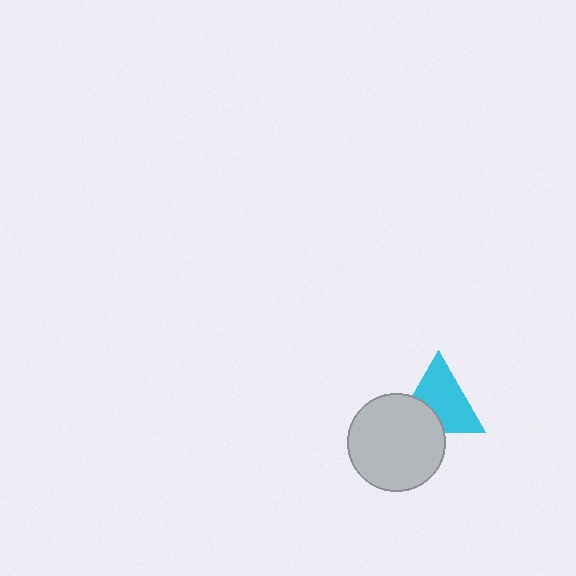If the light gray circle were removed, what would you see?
You would see the complete cyan triangle.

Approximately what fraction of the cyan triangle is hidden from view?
Roughly 32% of the cyan triangle is hidden behind the light gray circle.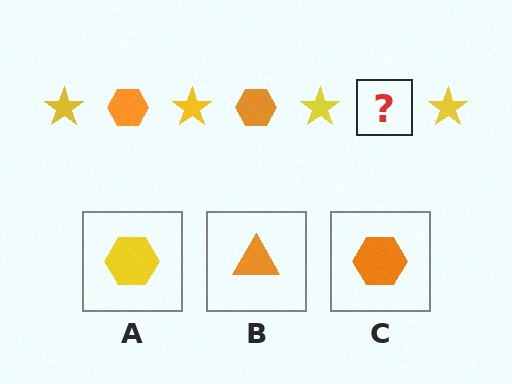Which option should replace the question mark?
Option C.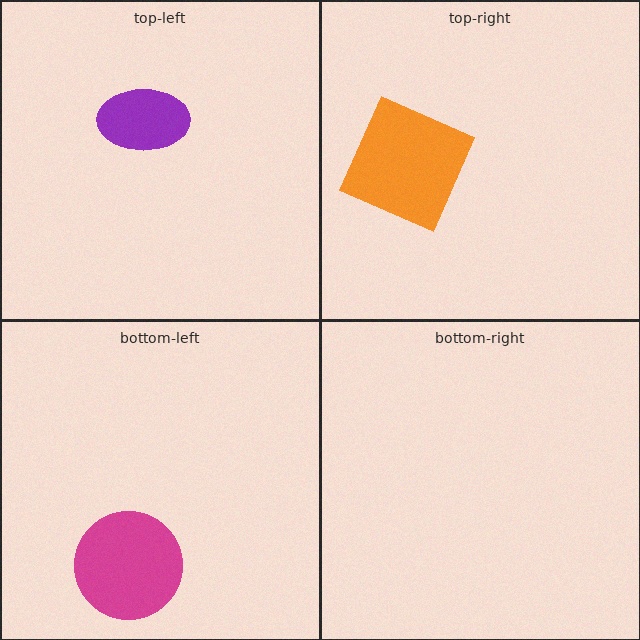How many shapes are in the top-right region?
1.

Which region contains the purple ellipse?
The top-left region.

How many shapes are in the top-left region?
1.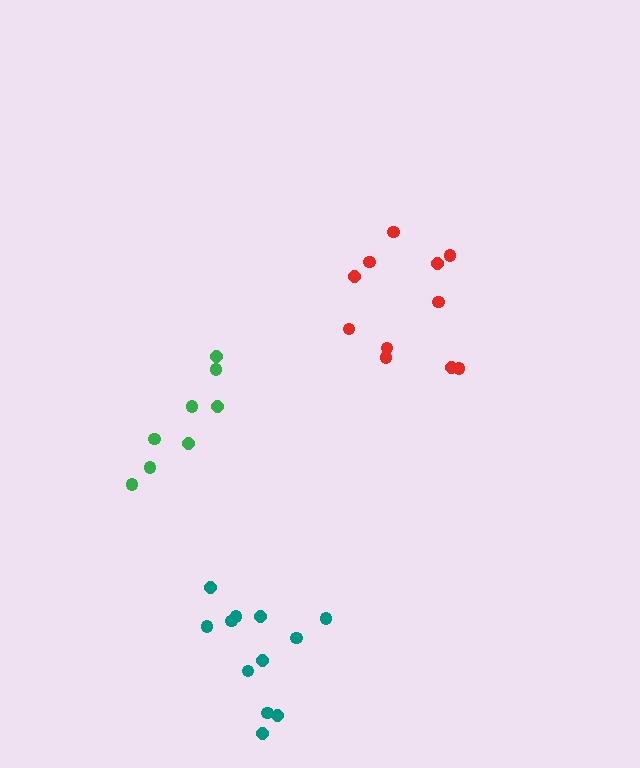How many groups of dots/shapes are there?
There are 3 groups.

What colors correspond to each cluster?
The clusters are colored: green, teal, red.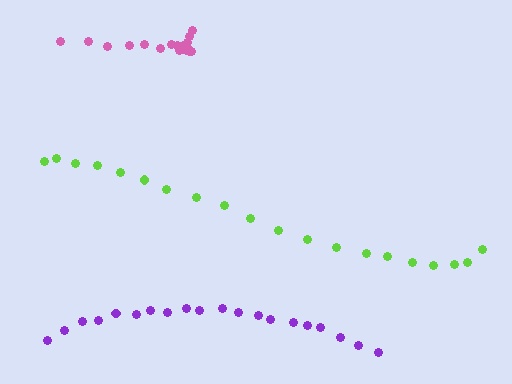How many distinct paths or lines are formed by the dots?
There are 3 distinct paths.